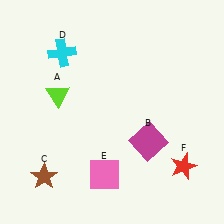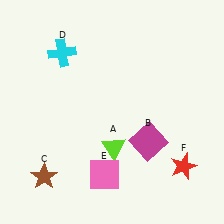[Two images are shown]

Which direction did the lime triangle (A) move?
The lime triangle (A) moved right.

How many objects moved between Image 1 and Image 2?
1 object moved between the two images.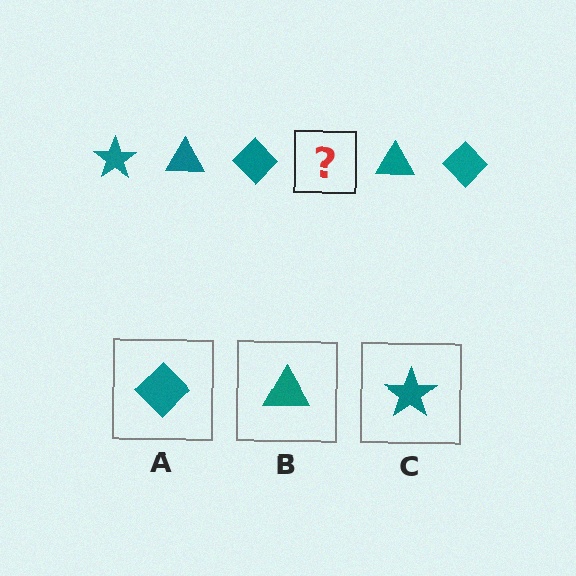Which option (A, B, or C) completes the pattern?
C.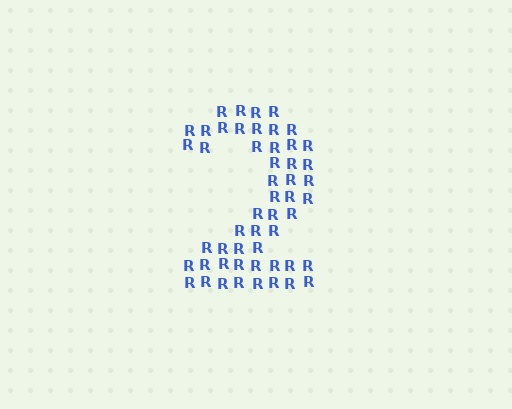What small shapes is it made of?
It is made of small letter R's.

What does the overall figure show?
The overall figure shows the digit 2.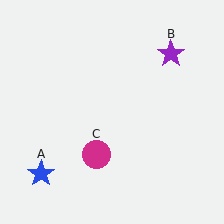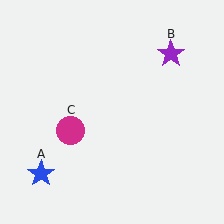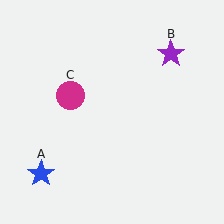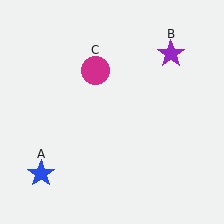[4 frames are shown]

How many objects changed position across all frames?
1 object changed position: magenta circle (object C).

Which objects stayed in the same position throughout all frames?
Blue star (object A) and purple star (object B) remained stationary.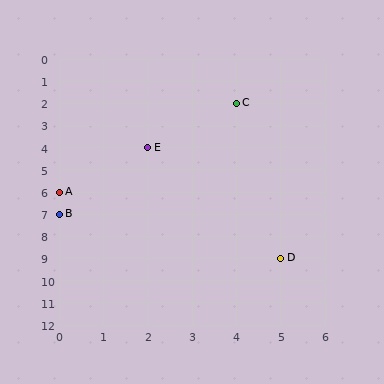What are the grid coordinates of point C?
Point C is at grid coordinates (4, 2).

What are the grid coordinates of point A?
Point A is at grid coordinates (0, 6).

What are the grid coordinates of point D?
Point D is at grid coordinates (5, 9).